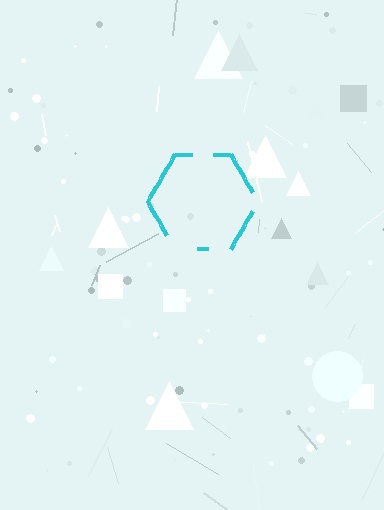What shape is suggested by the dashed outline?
The dashed outline suggests a hexagon.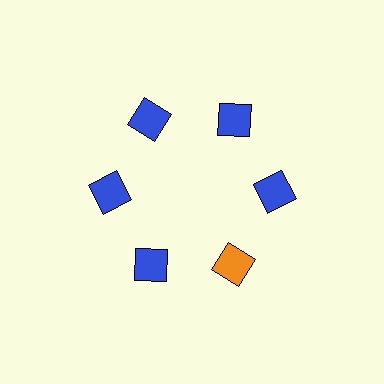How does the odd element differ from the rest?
It has a different color: orange instead of blue.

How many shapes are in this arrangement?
There are 6 shapes arranged in a ring pattern.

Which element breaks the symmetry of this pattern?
The orange square at roughly the 5 o'clock position breaks the symmetry. All other shapes are blue squares.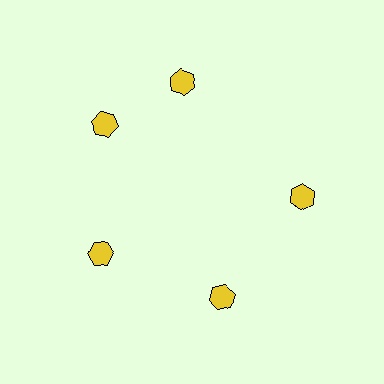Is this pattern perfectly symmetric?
No. The 5 yellow hexagons are arranged in a ring, but one element near the 1 o'clock position is rotated out of alignment along the ring, breaking the 5-fold rotational symmetry.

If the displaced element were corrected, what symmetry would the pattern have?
It would have 5-fold rotational symmetry — the pattern would map onto itself every 72 degrees.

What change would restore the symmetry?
The symmetry would be restored by rotating it back into even spacing with its neighbors so that all 5 hexagons sit at equal angles and equal distance from the center.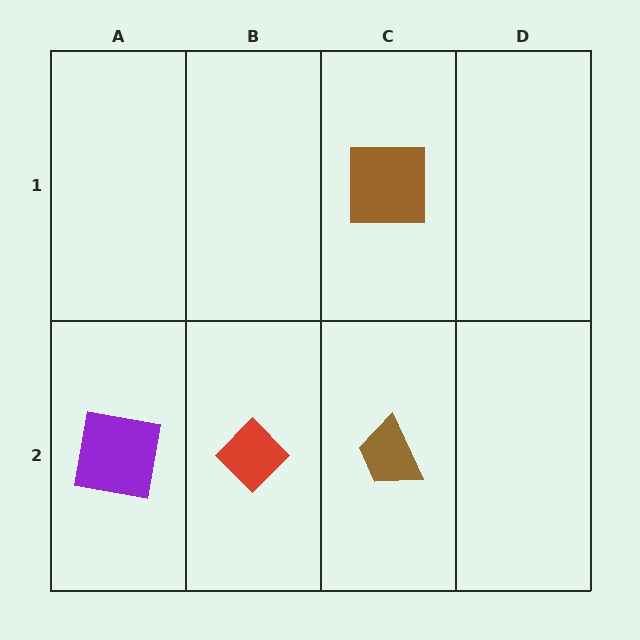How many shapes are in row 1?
1 shape.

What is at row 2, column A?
A purple square.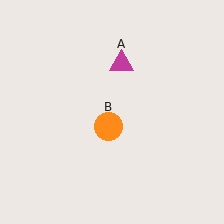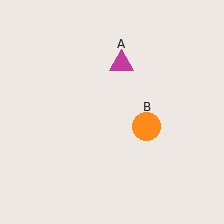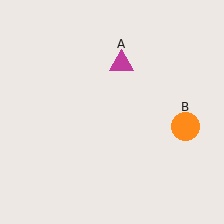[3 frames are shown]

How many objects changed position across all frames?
1 object changed position: orange circle (object B).